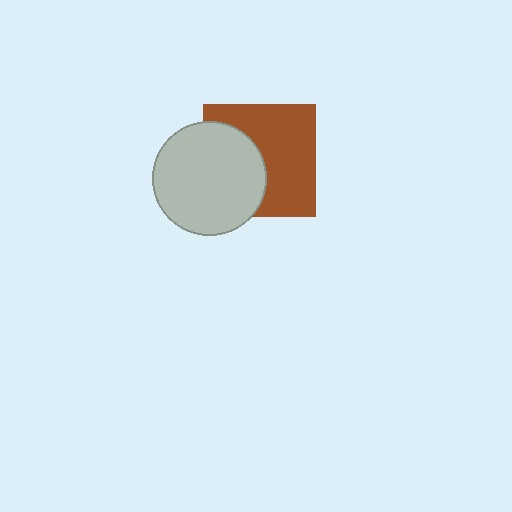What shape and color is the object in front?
The object in front is a light gray circle.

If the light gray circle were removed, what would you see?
You would see the complete brown square.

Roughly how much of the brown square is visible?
About half of it is visible (roughly 59%).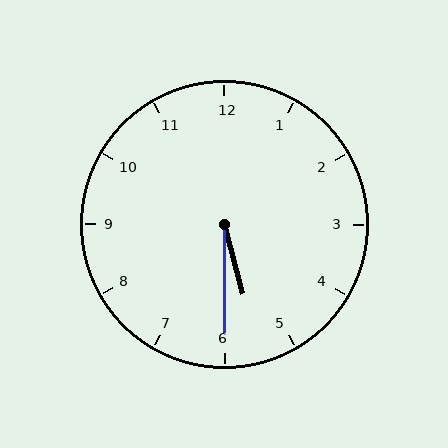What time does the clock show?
5:30.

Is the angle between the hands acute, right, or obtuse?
It is acute.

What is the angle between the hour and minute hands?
Approximately 15 degrees.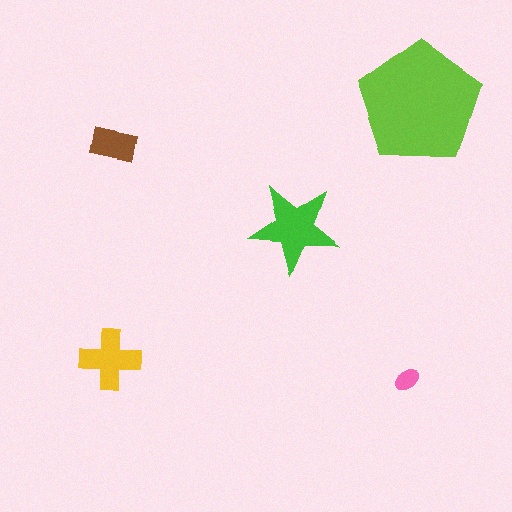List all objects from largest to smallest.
The lime pentagon, the green star, the yellow cross, the brown rectangle, the pink ellipse.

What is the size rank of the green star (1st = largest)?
2nd.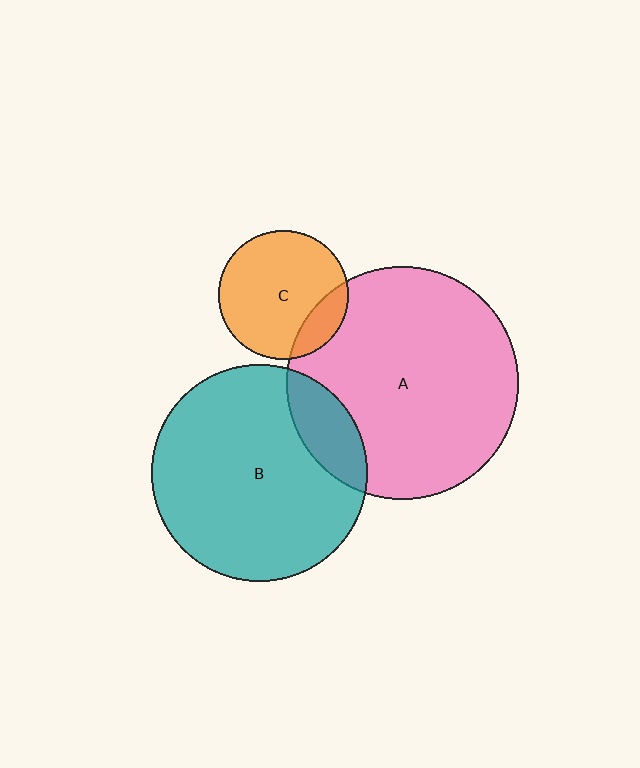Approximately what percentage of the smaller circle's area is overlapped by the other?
Approximately 15%.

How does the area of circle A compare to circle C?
Approximately 3.2 times.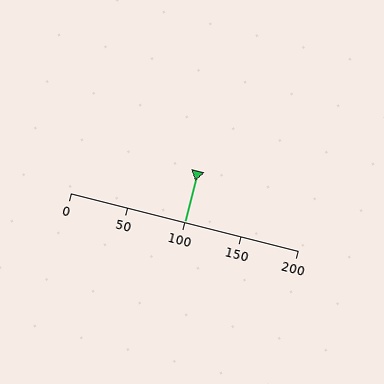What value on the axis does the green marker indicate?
The marker indicates approximately 100.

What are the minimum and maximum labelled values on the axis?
The axis runs from 0 to 200.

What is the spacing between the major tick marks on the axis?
The major ticks are spaced 50 apart.